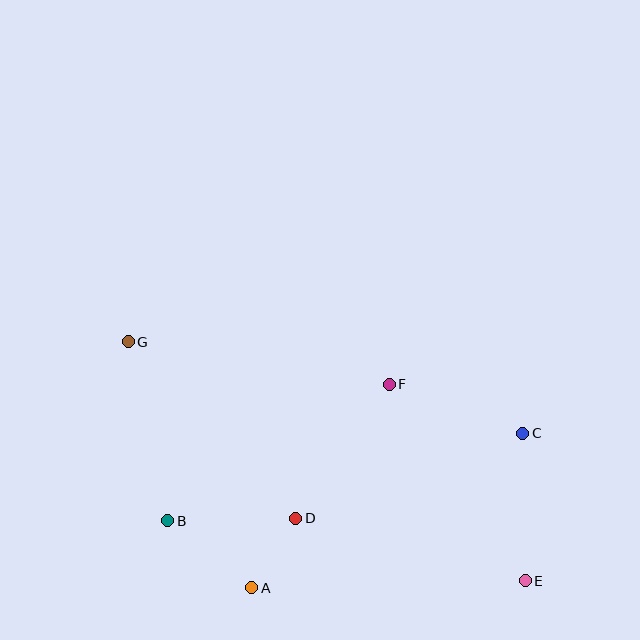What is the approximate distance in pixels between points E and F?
The distance between E and F is approximately 239 pixels.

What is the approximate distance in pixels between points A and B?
The distance between A and B is approximately 107 pixels.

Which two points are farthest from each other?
Points E and G are farthest from each other.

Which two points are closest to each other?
Points A and D are closest to each other.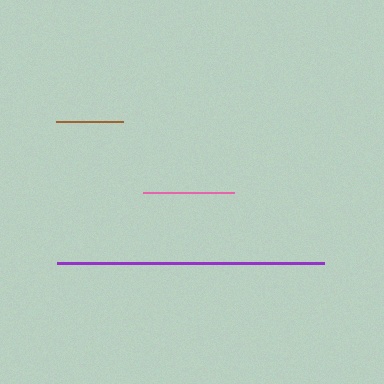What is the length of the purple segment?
The purple segment is approximately 267 pixels long.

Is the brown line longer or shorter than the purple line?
The purple line is longer than the brown line.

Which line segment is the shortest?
The brown line is the shortest at approximately 67 pixels.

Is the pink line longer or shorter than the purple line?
The purple line is longer than the pink line.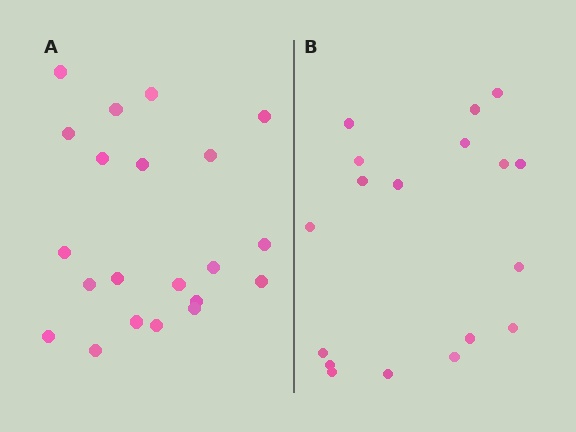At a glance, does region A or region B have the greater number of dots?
Region A (the left region) has more dots.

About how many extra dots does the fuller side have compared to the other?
Region A has just a few more — roughly 2 or 3 more dots than region B.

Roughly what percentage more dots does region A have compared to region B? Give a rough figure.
About 15% more.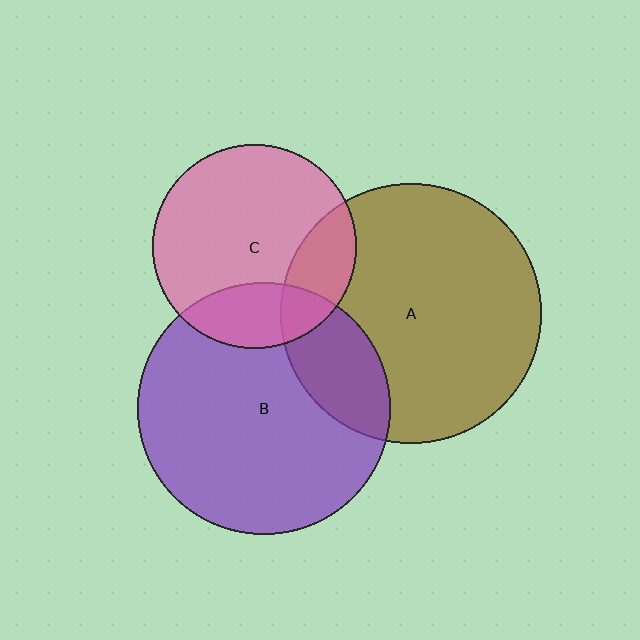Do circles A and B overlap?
Yes.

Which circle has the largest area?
Circle A (brown).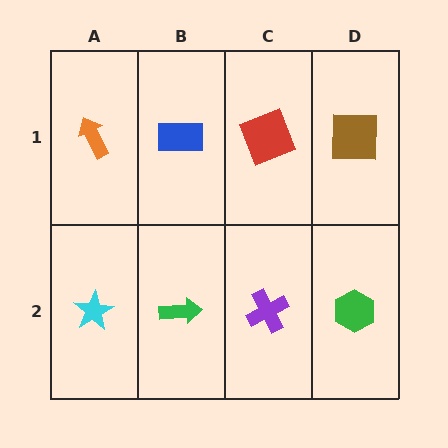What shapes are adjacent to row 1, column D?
A green hexagon (row 2, column D), a red square (row 1, column C).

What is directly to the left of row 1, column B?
An orange arrow.